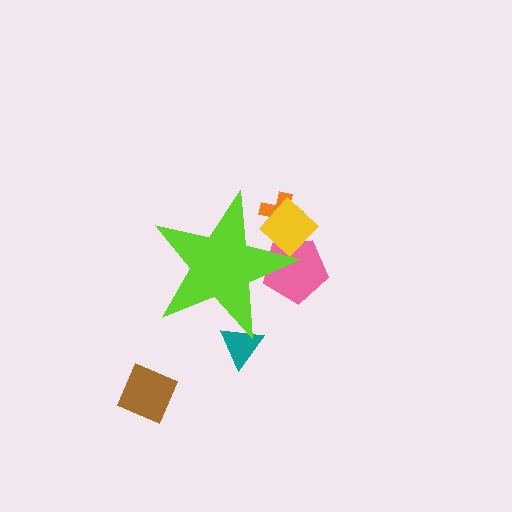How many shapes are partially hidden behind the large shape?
4 shapes are partially hidden.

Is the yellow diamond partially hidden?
Yes, the yellow diamond is partially hidden behind the lime star.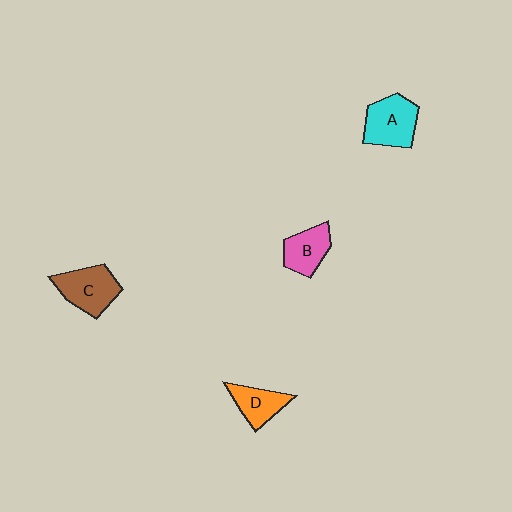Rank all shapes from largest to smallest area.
From largest to smallest: A (cyan), C (brown), B (pink), D (orange).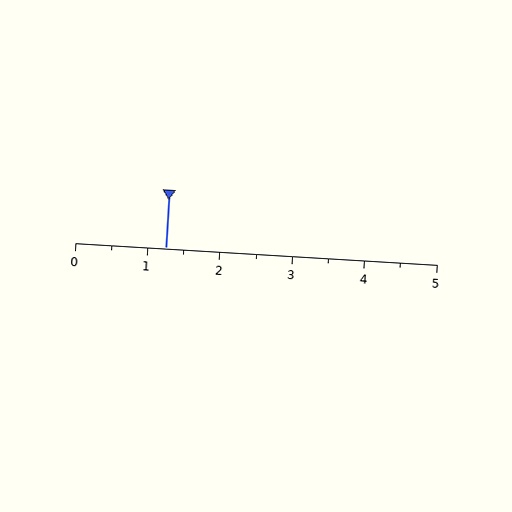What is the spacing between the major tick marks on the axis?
The major ticks are spaced 1 apart.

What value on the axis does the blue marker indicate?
The marker indicates approximately 1.2.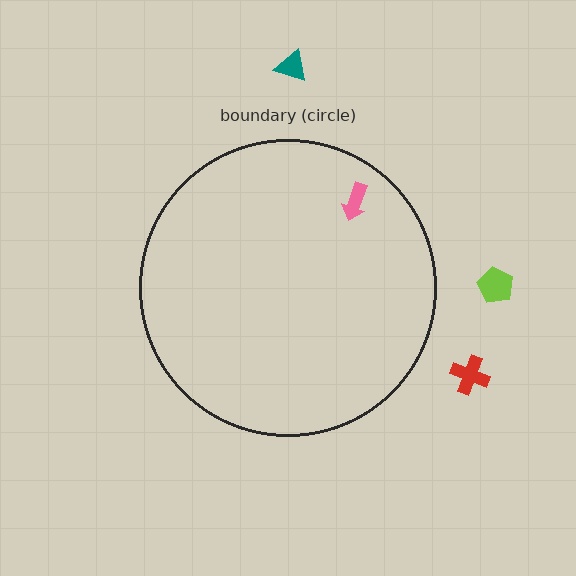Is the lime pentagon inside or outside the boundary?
Outside.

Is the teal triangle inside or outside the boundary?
Outside.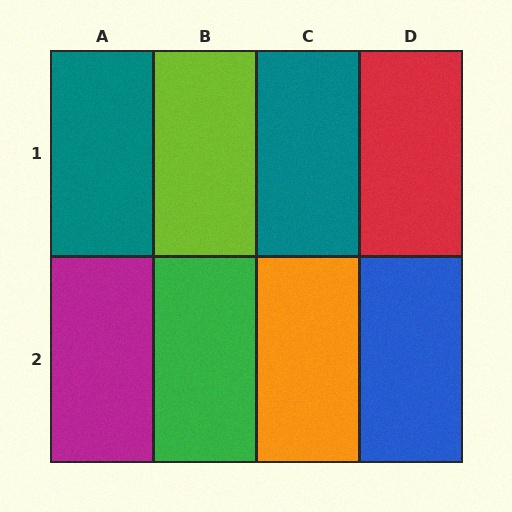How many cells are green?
1 cell is green.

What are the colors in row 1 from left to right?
Teal, lime, teal, red.